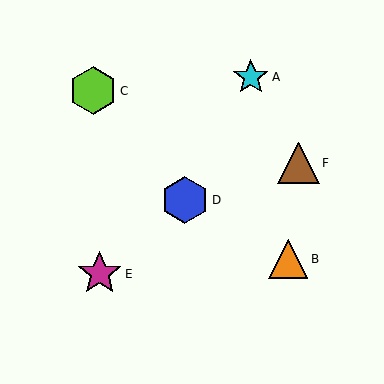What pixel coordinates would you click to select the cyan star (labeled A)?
Click at (251, 77) to select the cyan star A.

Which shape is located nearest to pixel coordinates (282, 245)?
The orange triangle (labeled B) at (288, 259) is nearest to that location.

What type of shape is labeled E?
Shape E is a magenta star.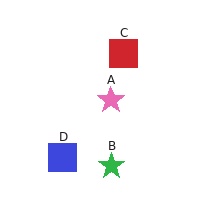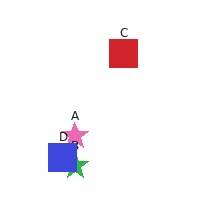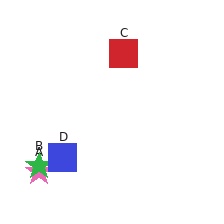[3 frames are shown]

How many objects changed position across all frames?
2 objects changed position: pink star (object A), green star (object B).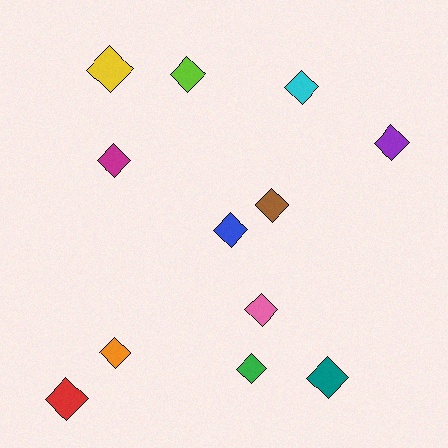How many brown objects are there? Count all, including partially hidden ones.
There is 1 brown object.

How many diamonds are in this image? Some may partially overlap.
There are 12 diamonds.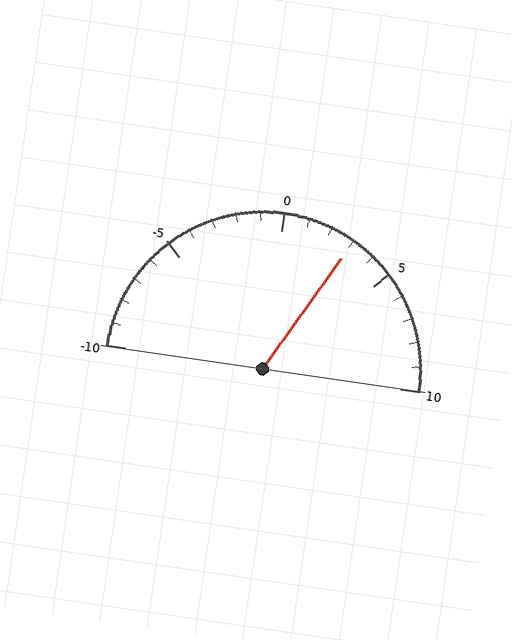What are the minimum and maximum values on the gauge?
The gauge ranges from -10 to 10.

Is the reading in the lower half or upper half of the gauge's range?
The reading is in the upper half of the range (-10 to 10).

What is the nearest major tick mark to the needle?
The nearest major tick mark is 5.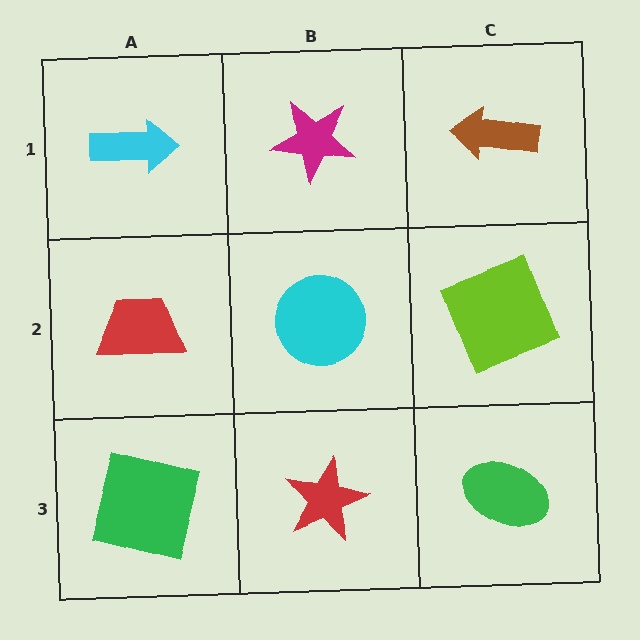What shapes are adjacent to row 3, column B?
A cyan circle (row 2, column B), a green square (row 3, column A), a green ellipse (row 3, column C).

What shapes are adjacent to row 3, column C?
A lime square (row 2, column C), a red star (row 3, column B).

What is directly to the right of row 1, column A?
A magenta star.